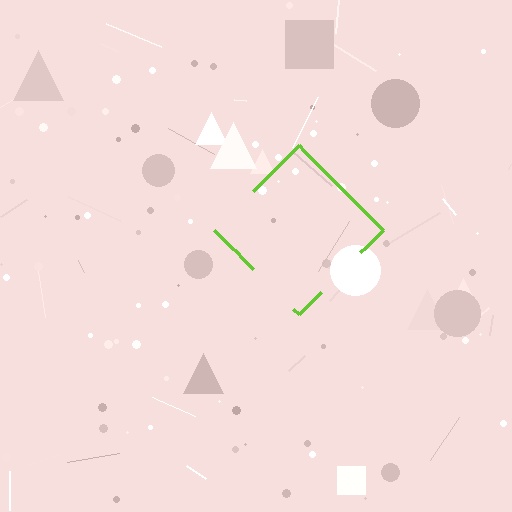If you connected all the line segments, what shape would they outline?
They would outline a diamond.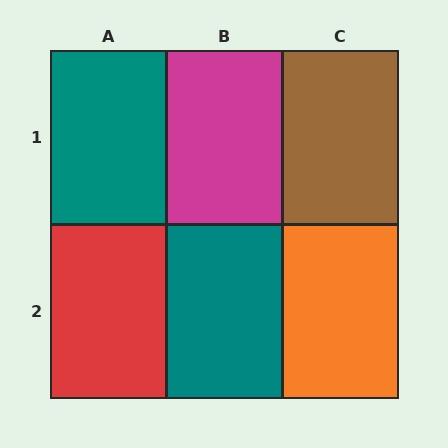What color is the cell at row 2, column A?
Red.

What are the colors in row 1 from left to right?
Teal, magenta, brown.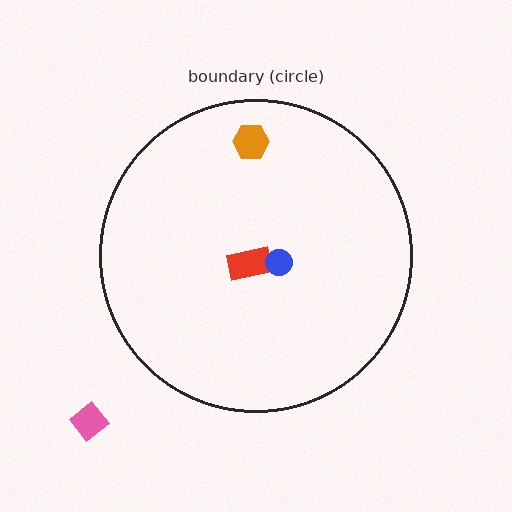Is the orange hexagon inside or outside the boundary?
Inside.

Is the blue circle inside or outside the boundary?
Inside.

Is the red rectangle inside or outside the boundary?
Inside.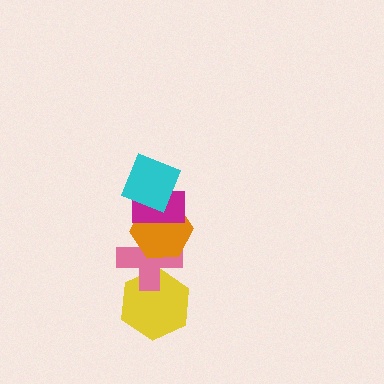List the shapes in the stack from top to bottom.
From top to bottom: the cyan square, the magenta rectangle, the orange hexagon, the pink cross, the yellow hexagon.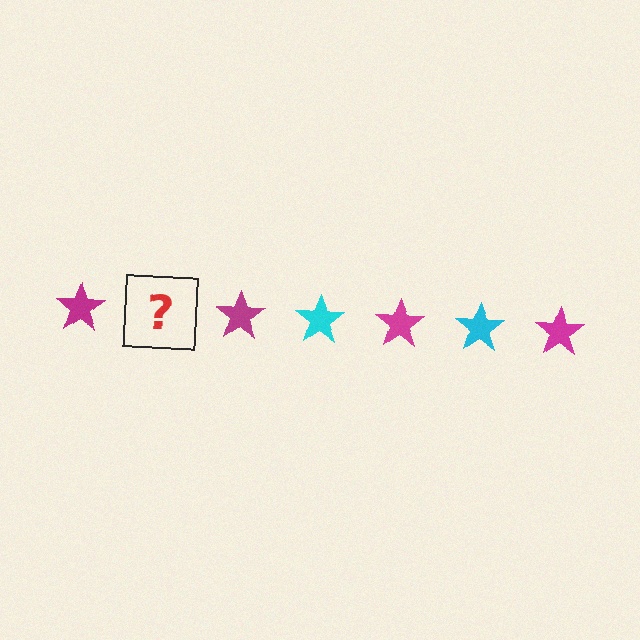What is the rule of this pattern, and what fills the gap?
The rule is that the pattern cycles through magenta, cyan stars. The gap should be filled with a cyan star.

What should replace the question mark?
The question mark should be replaced with a cyan star.